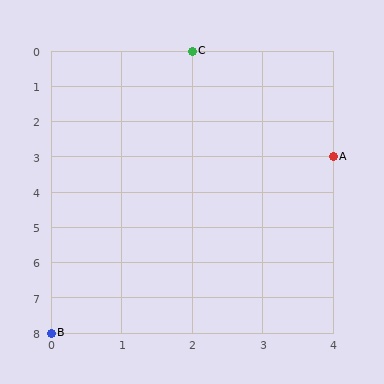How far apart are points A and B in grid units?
Points A and B are 4 columns and 5 rows apart (about 6.4 grid units diagonally).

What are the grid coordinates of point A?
Point A is at grid coordinates (4, 3).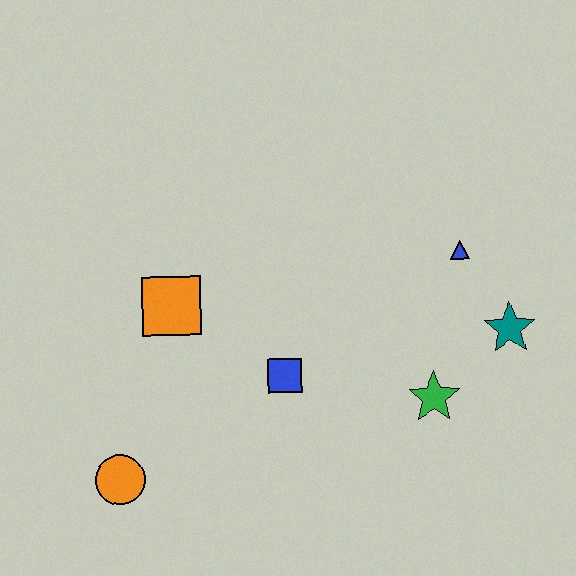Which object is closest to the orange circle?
The orange square is closest to the orange circle.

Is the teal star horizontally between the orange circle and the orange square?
No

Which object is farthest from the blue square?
The teal star is farthest from the blue square.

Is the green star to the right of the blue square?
Yes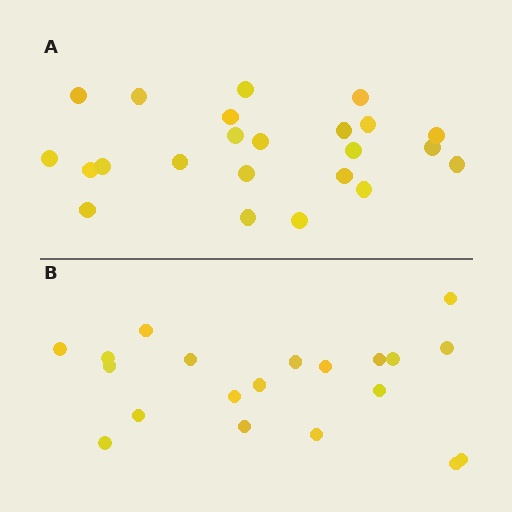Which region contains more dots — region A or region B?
Region A (the top region) has more dots.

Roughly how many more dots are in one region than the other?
Region A has just a few more — roughly 2 or 3 more dots than region B.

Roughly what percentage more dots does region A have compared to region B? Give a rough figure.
About 15% more.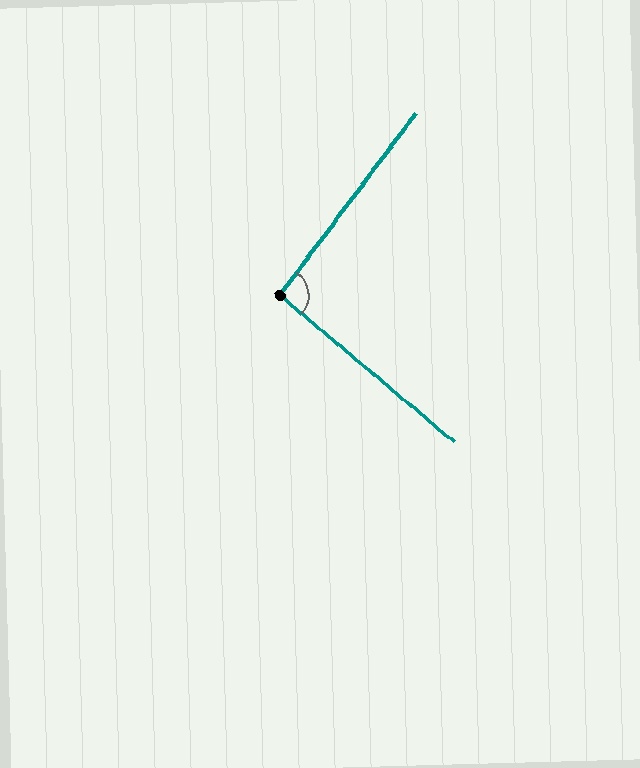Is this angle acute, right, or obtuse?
It is approximately a right angle.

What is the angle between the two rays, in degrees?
Approximately 93 degrees.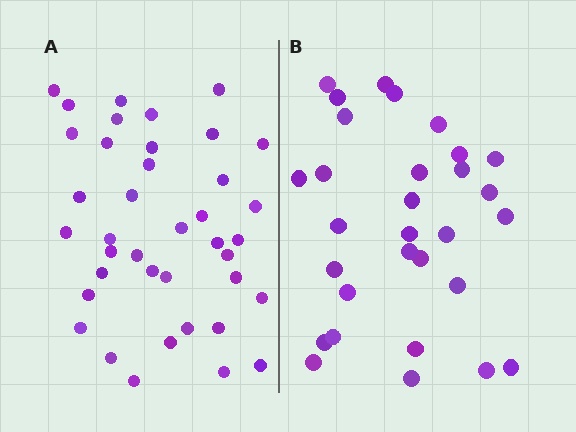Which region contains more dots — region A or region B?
Region A (the left region) has more dots.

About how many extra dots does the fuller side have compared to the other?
Region A has roughly 8 or so more dots than region B.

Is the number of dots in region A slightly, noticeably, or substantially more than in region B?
Region A has noticeably more, but not dramatically so. The ratio is roughly 1.3 to 1.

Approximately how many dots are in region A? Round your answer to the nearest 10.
About 40 dots. (The exact count is 39, which rounds to 40.)